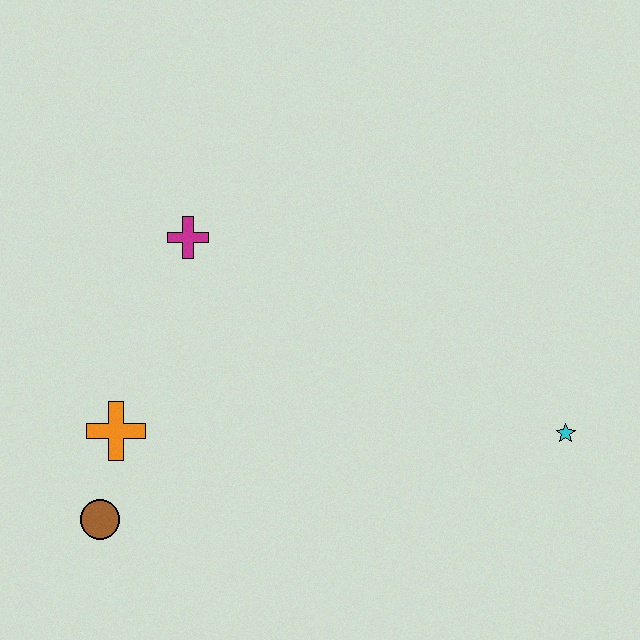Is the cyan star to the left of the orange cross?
No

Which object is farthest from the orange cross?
The cyan star is farthest from the orange cross.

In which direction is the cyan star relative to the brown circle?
The cyan star is to the right of the brown circle.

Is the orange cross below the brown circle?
No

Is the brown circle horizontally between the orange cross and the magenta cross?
No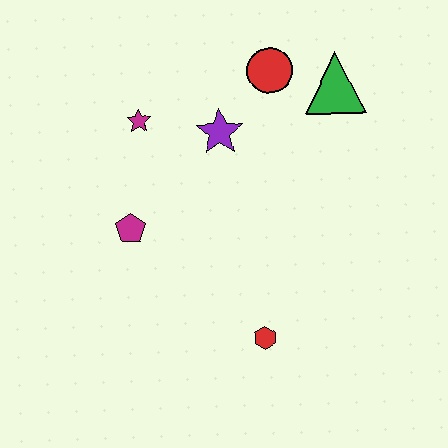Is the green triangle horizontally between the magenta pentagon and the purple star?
No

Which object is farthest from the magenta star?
The red hexagon is farthest from the magenta star.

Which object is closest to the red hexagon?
The magenta pentagon is closest to the red hexagon.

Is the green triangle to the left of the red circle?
No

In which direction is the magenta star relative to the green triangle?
The magenta star is to the left of the green triangle.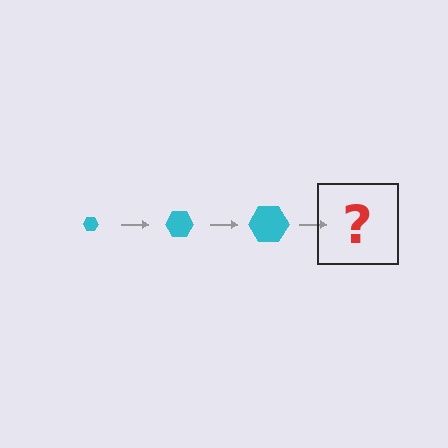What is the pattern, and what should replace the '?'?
The pattern is that the hexagon gets progressively larger each step. The '?' should be a cyan hexagon, larger than the previous one.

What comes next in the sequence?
The next element should be a cyan hexagon, larger than the previous one.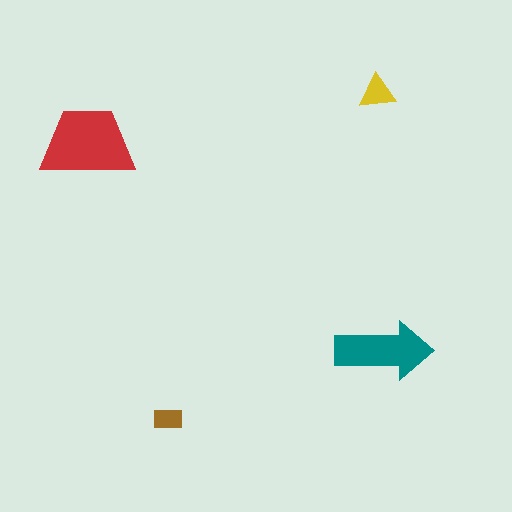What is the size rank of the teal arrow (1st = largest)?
2nd.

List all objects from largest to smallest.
The red trapezoid, the teal arrow, the yellow triangle, the brown rectangle.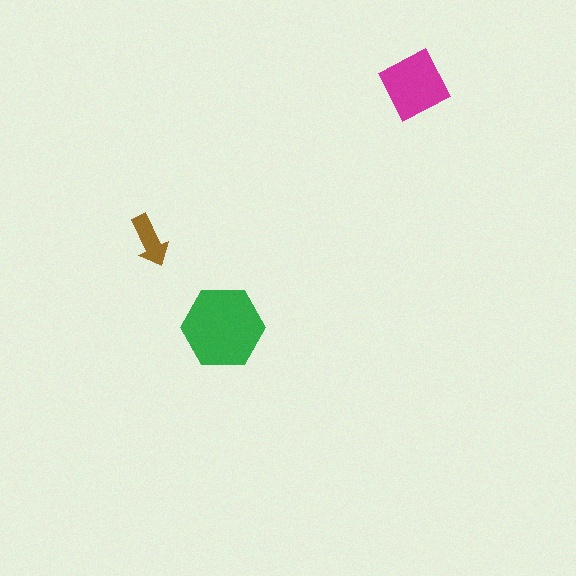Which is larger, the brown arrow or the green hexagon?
The green hexagon.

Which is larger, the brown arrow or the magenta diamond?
The magenta diamond.